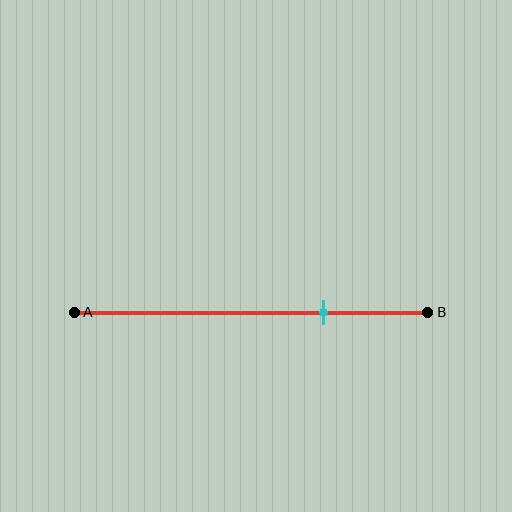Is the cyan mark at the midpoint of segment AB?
No, the mark is at about 70% from A, not at the 50% midpoint.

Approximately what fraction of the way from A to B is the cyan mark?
The cyan mark is approximately 70% of the way from A to B.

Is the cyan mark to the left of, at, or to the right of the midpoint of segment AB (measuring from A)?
The cyan mark is to the right of the midpoint of segment AB.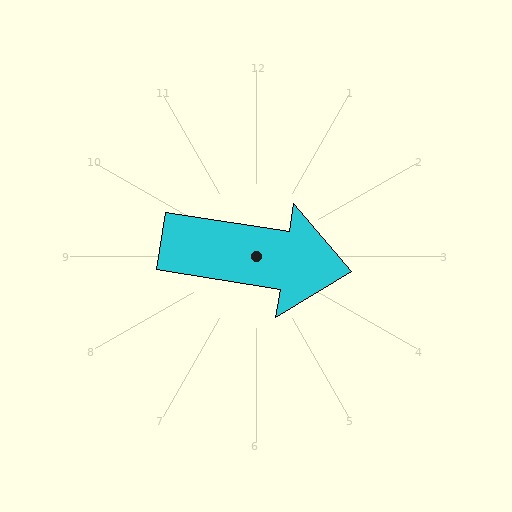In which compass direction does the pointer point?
East.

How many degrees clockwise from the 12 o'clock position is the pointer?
Approximately 99 degrees.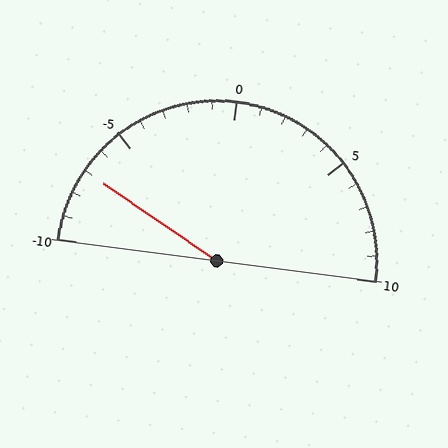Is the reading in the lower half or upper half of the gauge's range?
The reading is in the lower half of the range (-10 to 10).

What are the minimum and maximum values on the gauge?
The gauge ranges from -10 to 10.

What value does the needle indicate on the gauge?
The needle indicates approximately -7.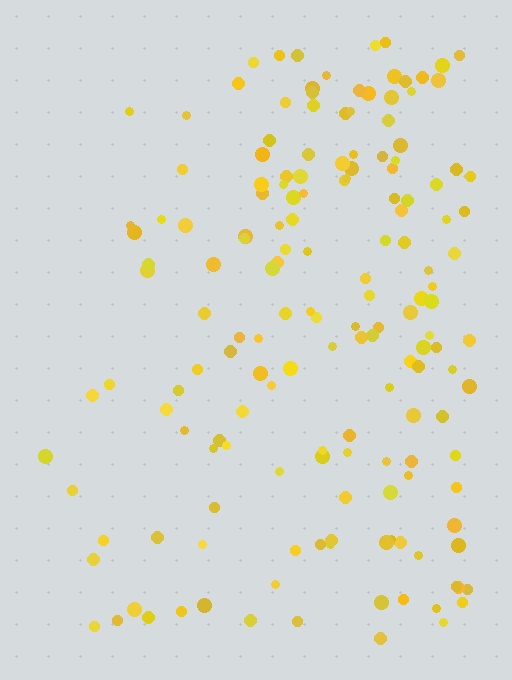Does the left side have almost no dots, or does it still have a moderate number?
Still a moderate number, just noticeably fewer than the right.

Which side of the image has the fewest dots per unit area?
The left.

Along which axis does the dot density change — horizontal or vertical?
Horizontal.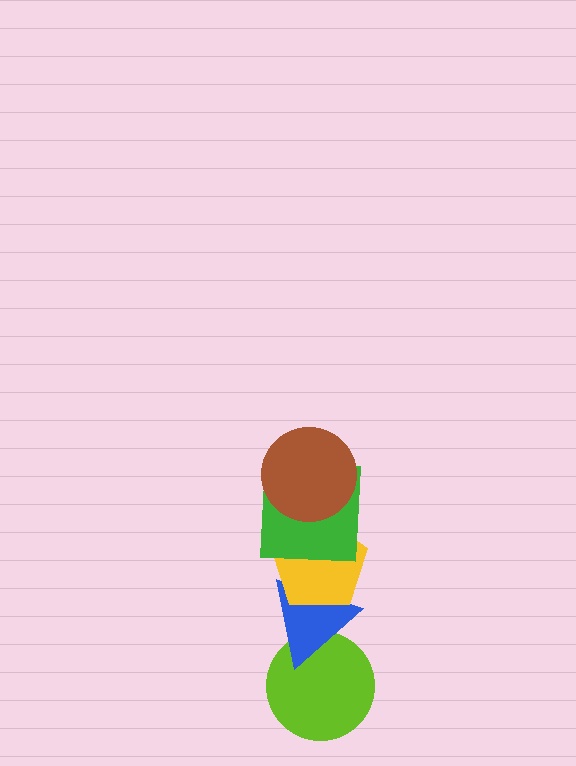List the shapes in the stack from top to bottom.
From top to bottom: the brown circle, the green square, the yellow pentagon, the blue triangle, the lime circle.